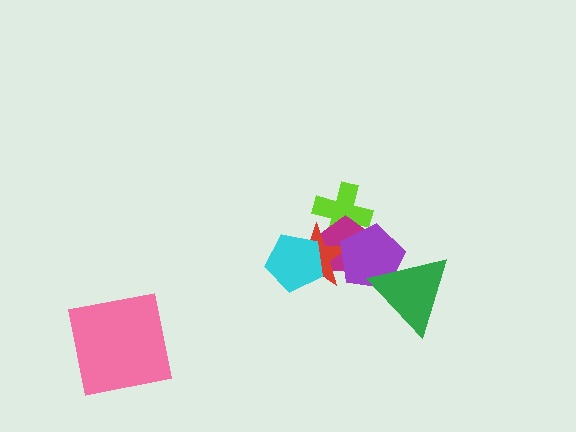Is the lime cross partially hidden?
Yes, it is partially covered by another shape.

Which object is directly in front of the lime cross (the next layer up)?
The magenta pentagon is directly in front of the lime cross.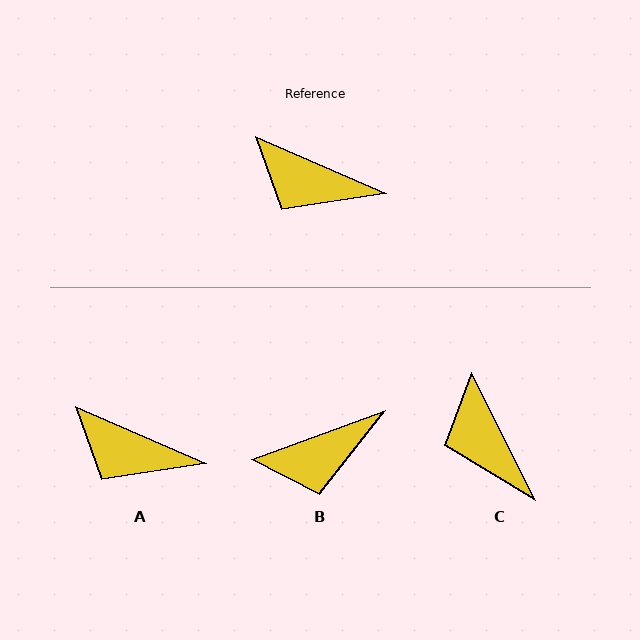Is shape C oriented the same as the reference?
No, it is off by about 40 degrees.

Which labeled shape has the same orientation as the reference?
A.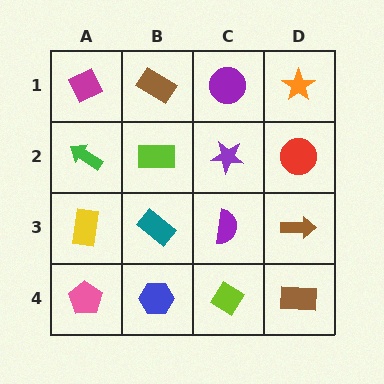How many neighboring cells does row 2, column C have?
4.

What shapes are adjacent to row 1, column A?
A green arrow (row 2, column A), a brown rectangle (row 1, column B).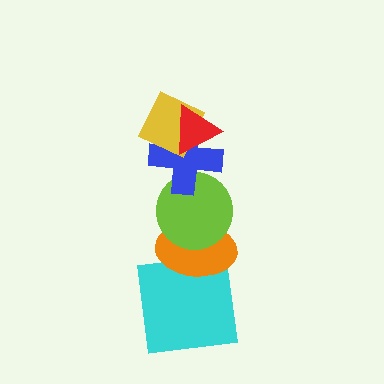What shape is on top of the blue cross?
The yellow diamond is on top of the blue cross.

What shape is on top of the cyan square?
The orange ellipse is on top of the cyan square.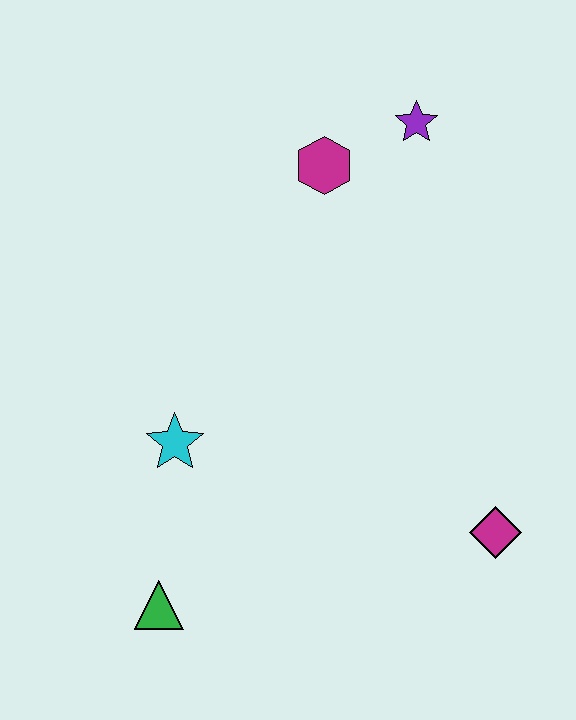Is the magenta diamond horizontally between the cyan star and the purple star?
No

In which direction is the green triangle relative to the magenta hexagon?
The green triangle is below the magenta hexagon.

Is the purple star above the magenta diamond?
Yes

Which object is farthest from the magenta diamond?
The purple star is farthest from the magenta diamond.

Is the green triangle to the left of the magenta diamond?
Yes